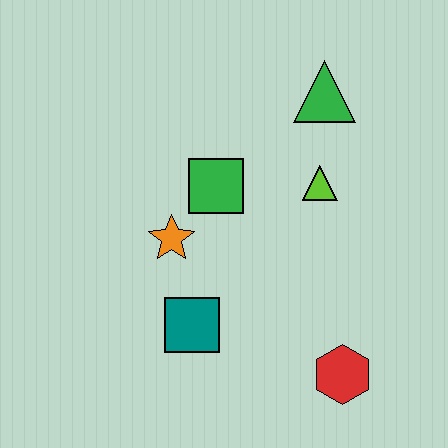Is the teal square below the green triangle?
Yes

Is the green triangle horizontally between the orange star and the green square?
No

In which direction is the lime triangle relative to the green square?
The lime triangle is to the right of the green square.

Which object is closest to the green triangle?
The lime triangle is closest to the green triangle.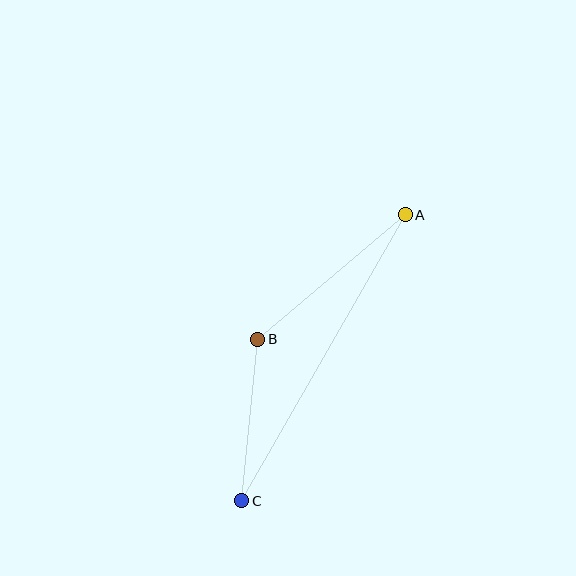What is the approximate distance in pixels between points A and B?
The distance between A and B is approximately 193 pixels.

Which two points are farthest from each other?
Points A and C are farthest from each other.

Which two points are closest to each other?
Points B and C are closest to each other.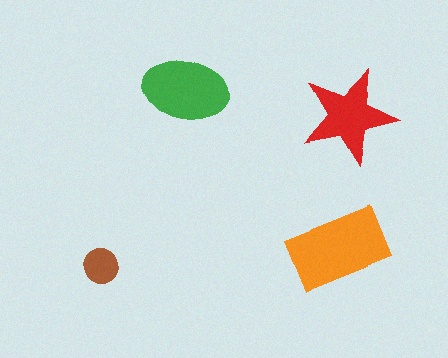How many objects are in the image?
There are 4 objects in the image.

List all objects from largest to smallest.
The orange rectangle, the green ellipse, the red star, the brown circle.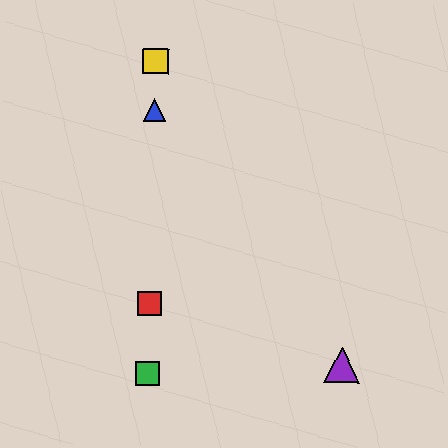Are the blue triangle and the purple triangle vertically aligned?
No, the blue triangle is at x≈154 and the purple triangle is at x≈342.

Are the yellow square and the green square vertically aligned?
Yes, both are at x≈156.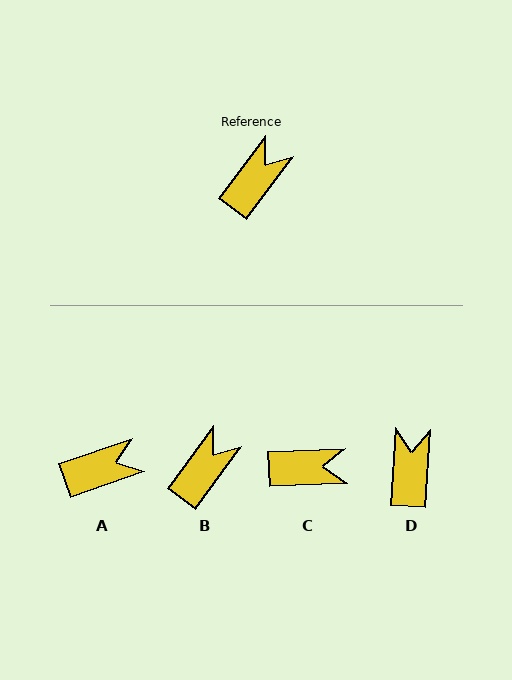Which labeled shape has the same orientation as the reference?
B.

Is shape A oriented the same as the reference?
No, it is off by about 34 degrees.